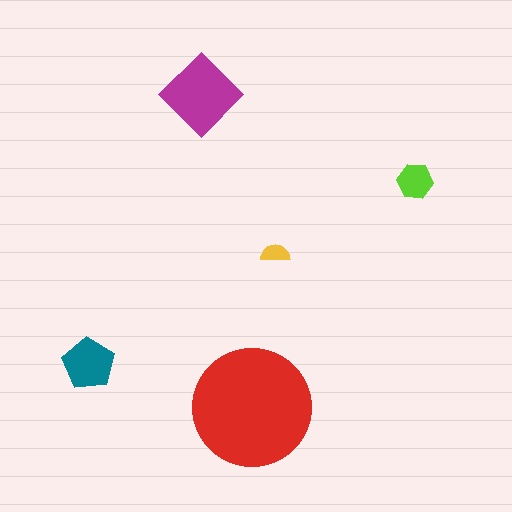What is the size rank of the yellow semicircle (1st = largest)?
5th.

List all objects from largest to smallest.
The red circle, the magenta diamond, the teal pentagon, the lime hexagon, the yellow semicircle.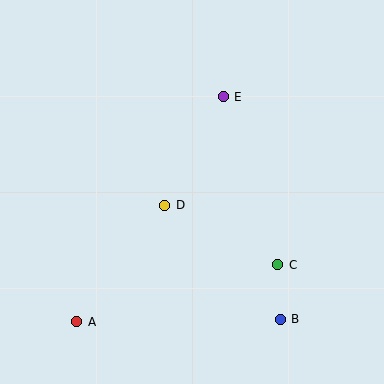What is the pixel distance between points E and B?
The distance between E and B is 230 pixels.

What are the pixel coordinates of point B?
Point B is at (280, 319).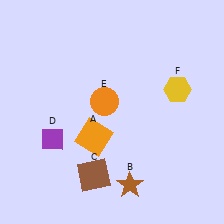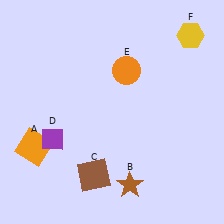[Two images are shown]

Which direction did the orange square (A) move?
The orange square (A) moved left.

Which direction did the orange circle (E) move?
The orange circle (E) moved up.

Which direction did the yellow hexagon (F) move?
The yellow hexagon (F) moved up.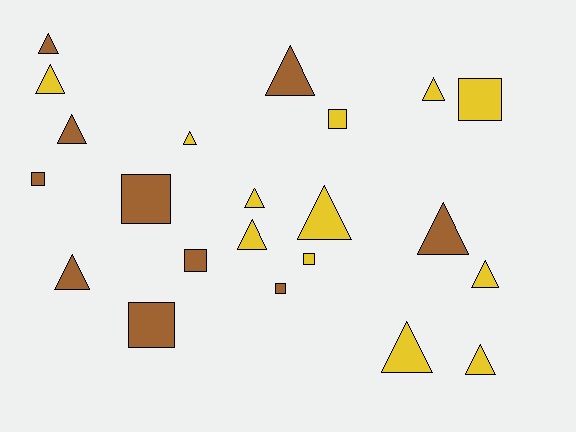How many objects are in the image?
There are 22 objects.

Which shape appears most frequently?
Triangle, with 14 objects.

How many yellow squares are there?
There are 3 yellow squares.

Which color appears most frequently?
Yellow, with 12 objects.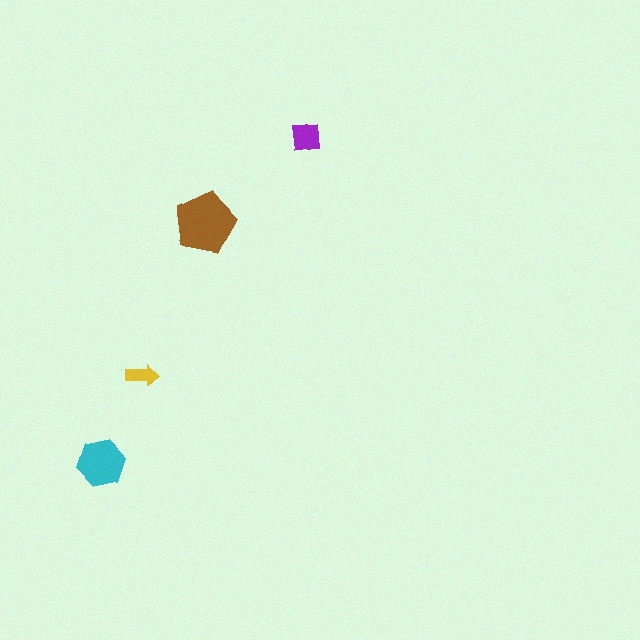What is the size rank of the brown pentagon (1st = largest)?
1st.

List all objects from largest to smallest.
The brown pentagon, the cyan hexagon, the purple square, the yellow arrow.